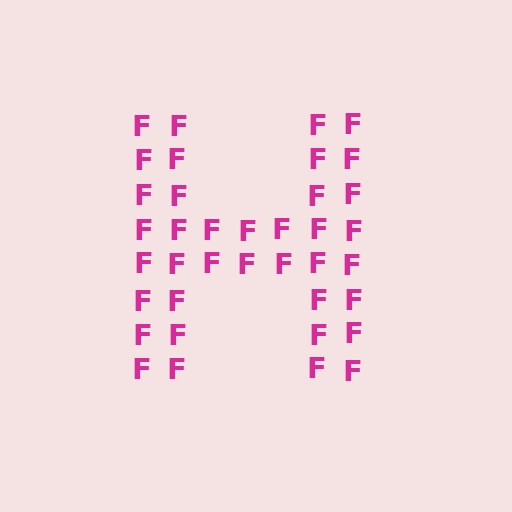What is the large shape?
The large shape is the letter H.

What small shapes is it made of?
It is made of small letter F's.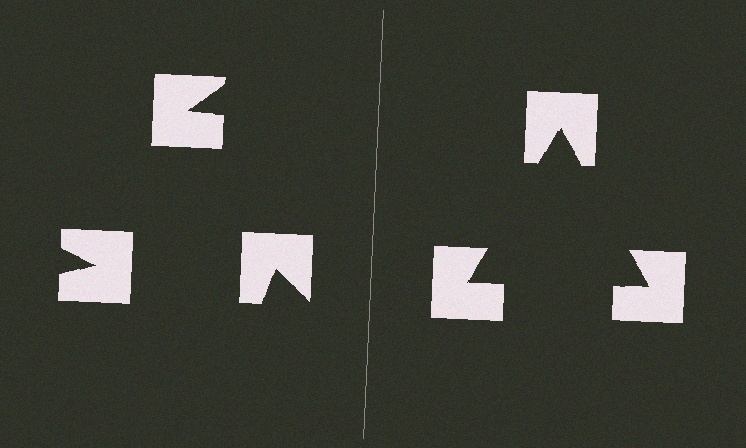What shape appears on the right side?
An illusory triangle.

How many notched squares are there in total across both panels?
6 — 3 on each side.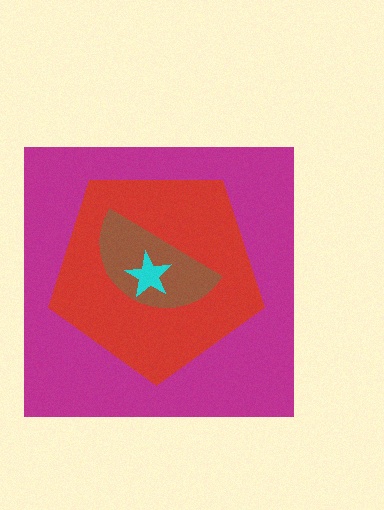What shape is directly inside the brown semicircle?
The cyan star.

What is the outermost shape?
The magenta square.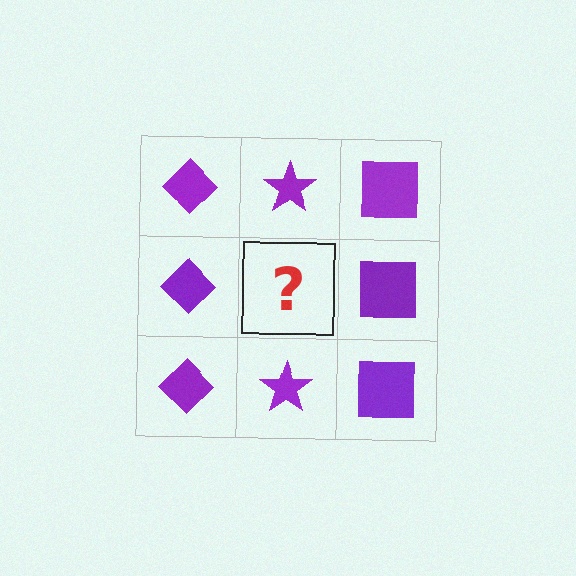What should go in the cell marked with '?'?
The missing cell should contain a purple star.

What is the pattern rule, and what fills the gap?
The rule is that each column has a consistent shape. The gap should be filled with a purple star.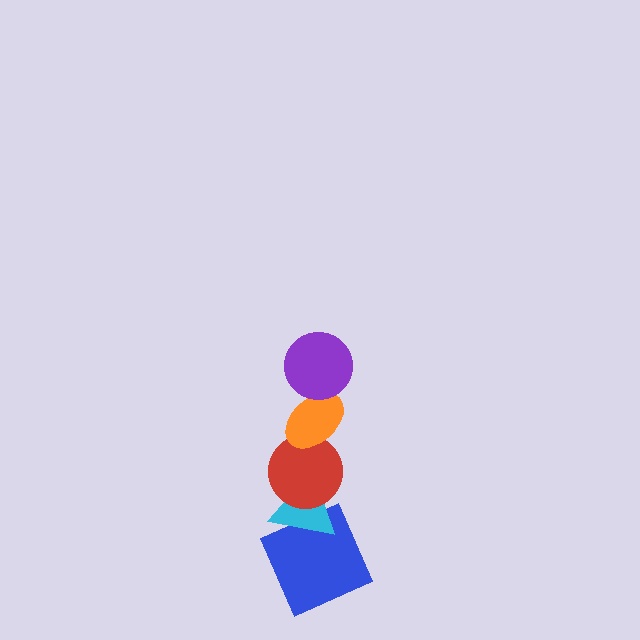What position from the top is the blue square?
The blue square is 5th from the top.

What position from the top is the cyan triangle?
The cyan triangle is 4th from the top.